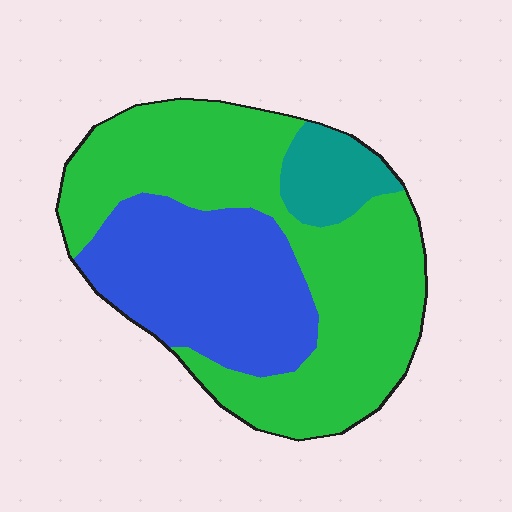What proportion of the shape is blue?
Blue covers roughly 35% of the shape.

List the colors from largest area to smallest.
From largest to smallest: green, blue, teal.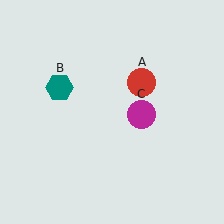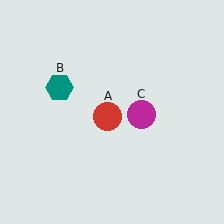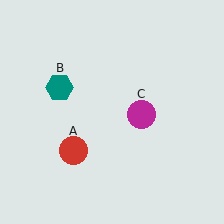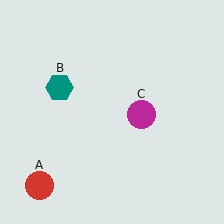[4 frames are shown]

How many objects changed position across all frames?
1 object changed position: red circle (object A).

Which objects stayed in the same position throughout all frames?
Teal hexagon (object B) and magenta circle (object C) remained stationary.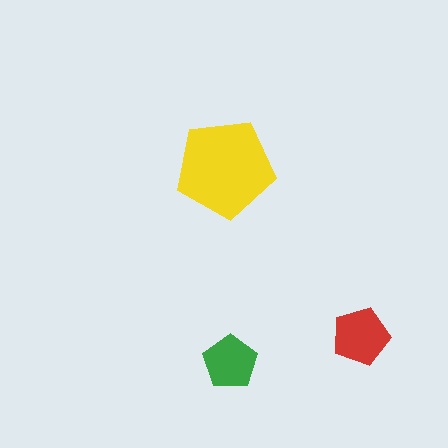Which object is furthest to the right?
The red pentagon is rightmost.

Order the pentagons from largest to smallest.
the yellow one, the red one, the green one.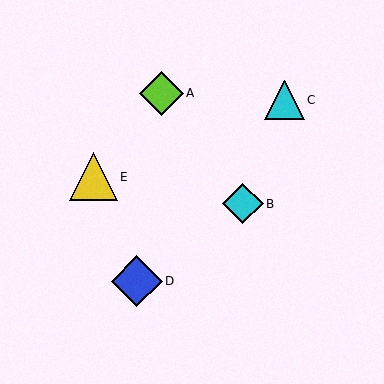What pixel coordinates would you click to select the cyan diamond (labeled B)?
Click at (243, 204) to select the cyan diamond B.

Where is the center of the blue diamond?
The center of the blue diamond is at (137, 281).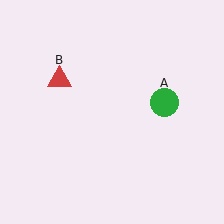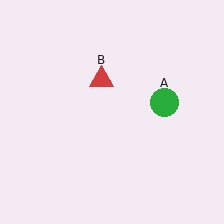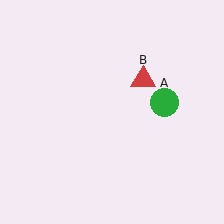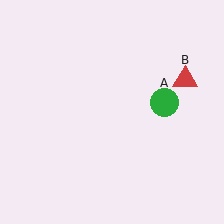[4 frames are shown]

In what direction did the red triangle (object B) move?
The red triangle (object B) moved right.